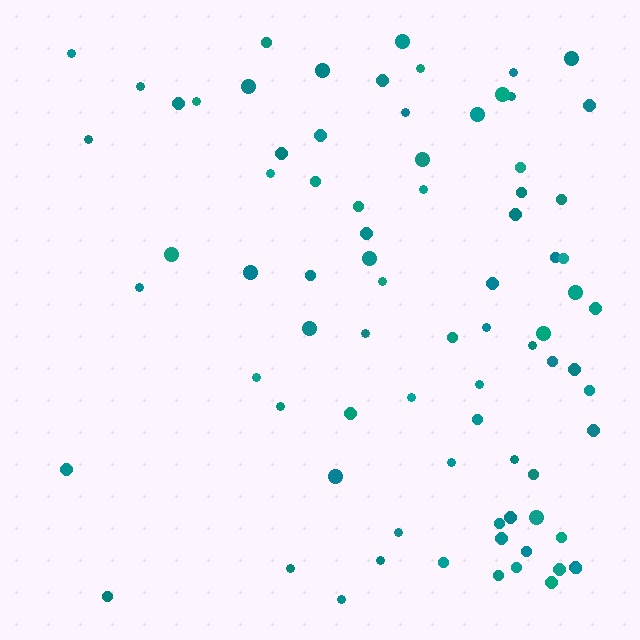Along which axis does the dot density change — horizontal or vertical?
Horizontal.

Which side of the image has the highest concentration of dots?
The right.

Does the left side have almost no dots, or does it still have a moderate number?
Still a moderate number, just noticeably fewer than the right.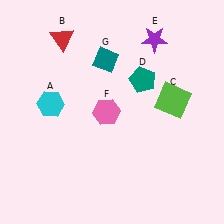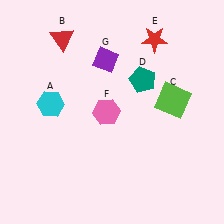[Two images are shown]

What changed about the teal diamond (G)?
In Image 1, G is teal. In Image 2, it changed to purple.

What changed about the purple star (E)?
In Image 1, E is purple. In Image 2, it changed to red.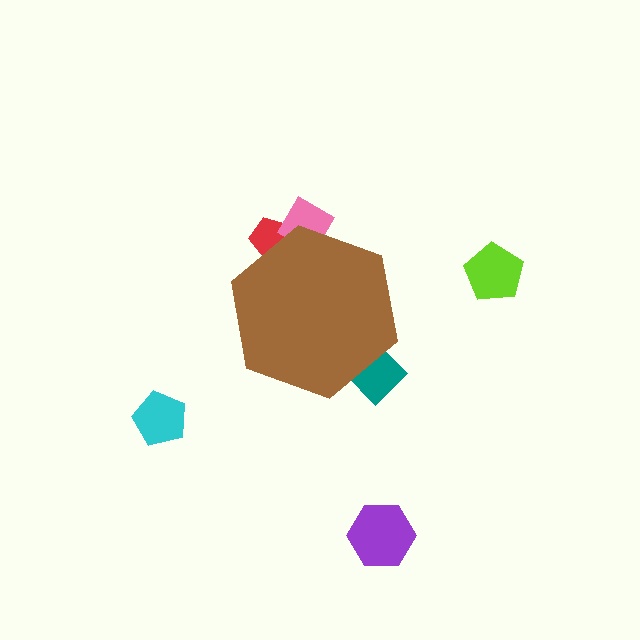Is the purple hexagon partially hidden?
No, the purple hexagon is fully visible.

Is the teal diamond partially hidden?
Yes, the teal diamond is partially hidden behind the brown hexagon.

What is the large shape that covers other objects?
A brown hexagon.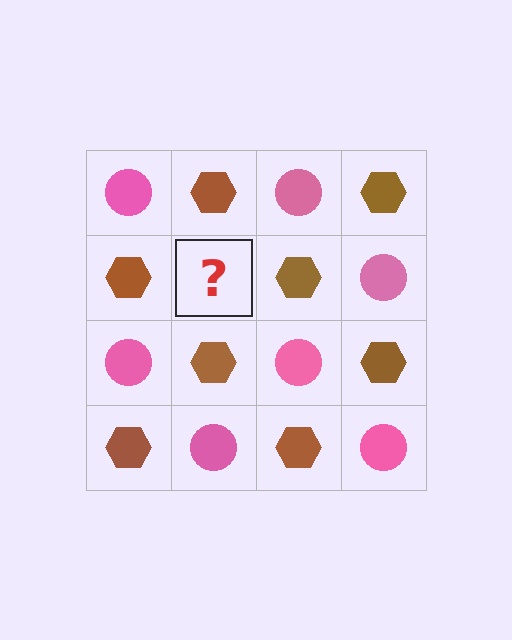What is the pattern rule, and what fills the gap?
The rule is that it alternates pink circle and brown hexagon in a checkerboard pattern. The gap should be filled with a pink circle.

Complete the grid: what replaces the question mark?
The question mark should be replaced with a pink circle.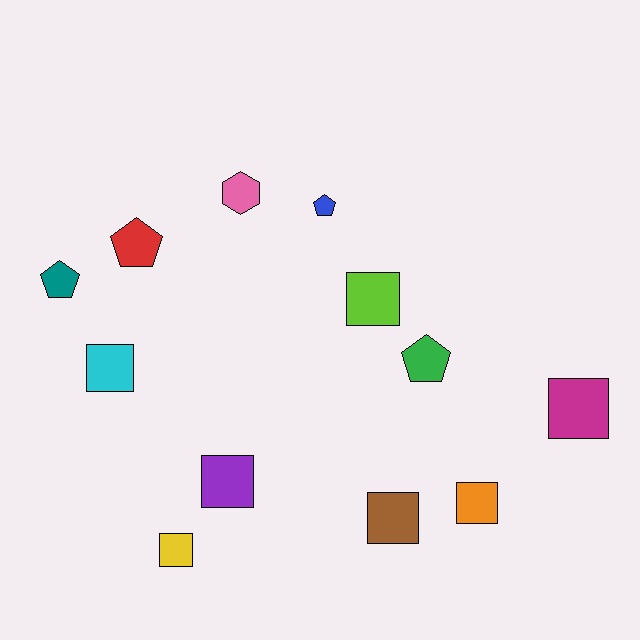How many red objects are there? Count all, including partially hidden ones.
There is 1 red object.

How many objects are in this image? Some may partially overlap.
There are 12 objects.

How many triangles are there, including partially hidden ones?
There are no triangles.